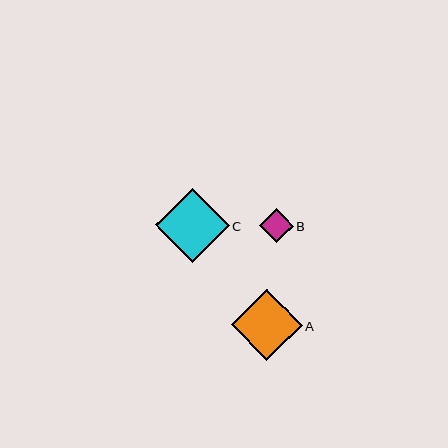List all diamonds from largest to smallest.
From largest to smallest: C, A, B.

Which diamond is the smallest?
Diamond B is the smallest with a size of approximately 34 pixels.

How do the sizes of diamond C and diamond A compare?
Diamond C and diamond A are approximately the same size.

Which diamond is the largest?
Diamond C is the largest with a size of approximately 74 pixels.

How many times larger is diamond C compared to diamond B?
Diamond C is approximately 2.2 times the size of diamond B.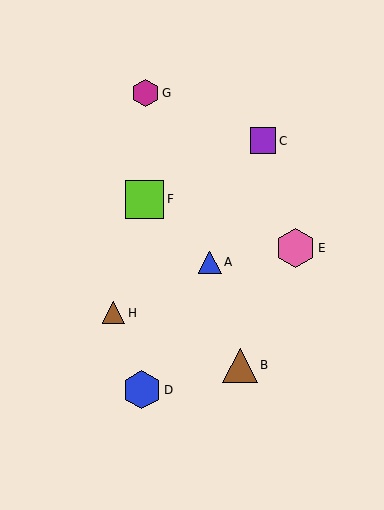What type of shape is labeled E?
Shape E is a pink hexagon.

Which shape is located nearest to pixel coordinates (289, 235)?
The pink hexagon (labeled E) at (296, 248) is nearest to that location.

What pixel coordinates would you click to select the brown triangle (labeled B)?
Click at (240, 365) to select the brown triangle B.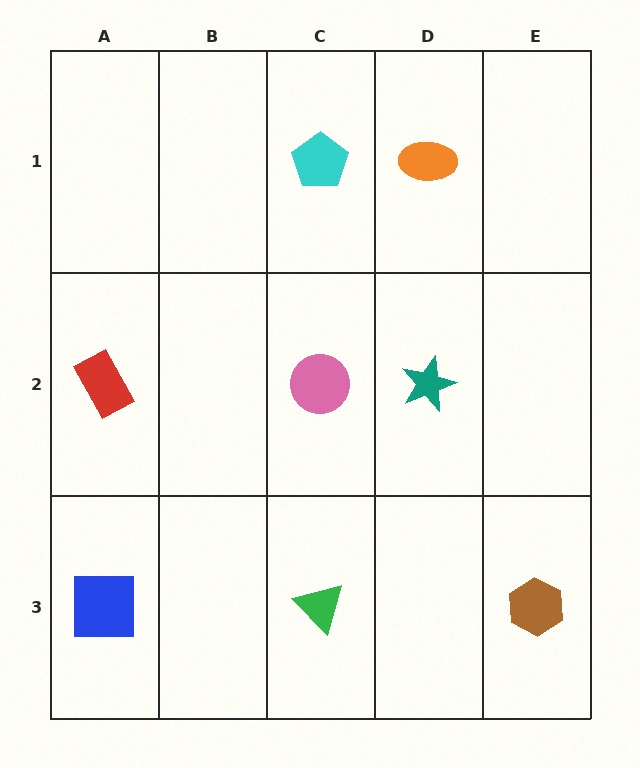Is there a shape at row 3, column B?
No, that cell is empty.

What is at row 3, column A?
A blue square.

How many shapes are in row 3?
3 shapes.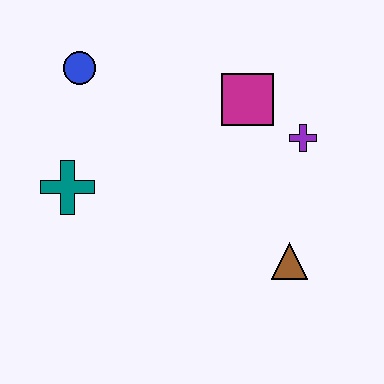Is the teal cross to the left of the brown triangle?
Yes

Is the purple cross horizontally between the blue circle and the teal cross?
No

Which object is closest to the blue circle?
The teal cross is closest to the blue circle.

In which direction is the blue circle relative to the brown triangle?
The blue circle is to the left of the brown triangle.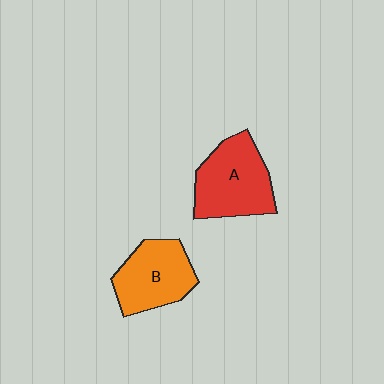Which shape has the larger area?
Shape A (red).